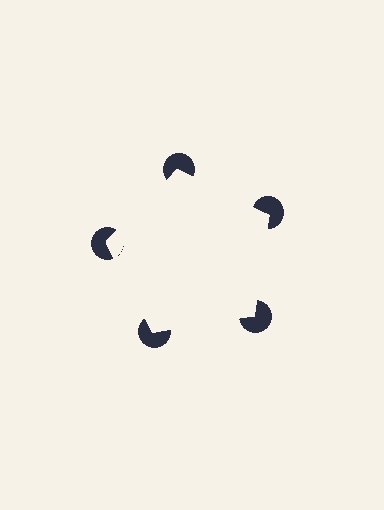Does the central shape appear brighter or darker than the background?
It typically appears slightly brighter than the background, even though no actual brightness change is drawn.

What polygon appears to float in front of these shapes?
An illusory pentagon — its edges are inferred from the aligned wedge cuts in the pac-man discs, not physically drawn.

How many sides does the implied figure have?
5 sides.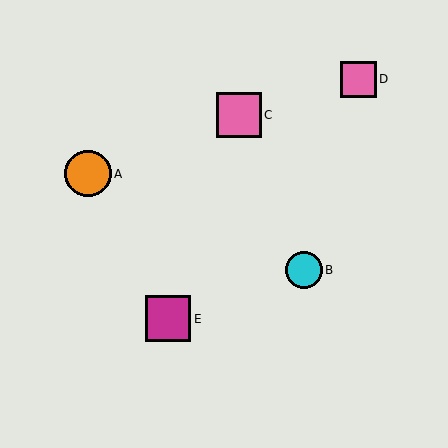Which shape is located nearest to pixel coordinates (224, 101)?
The pink square (labeled C) at (239, 115) is nearest to that location.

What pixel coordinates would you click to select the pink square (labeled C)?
Click at (239, 115) to select the pink square C.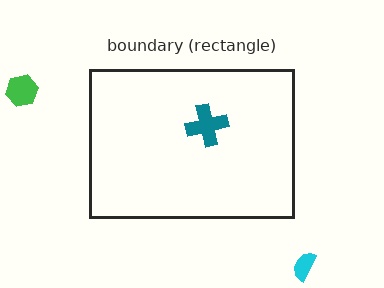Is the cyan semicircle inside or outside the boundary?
Outside.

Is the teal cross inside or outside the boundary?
Inside.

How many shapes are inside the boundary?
1 inside, 2 outside.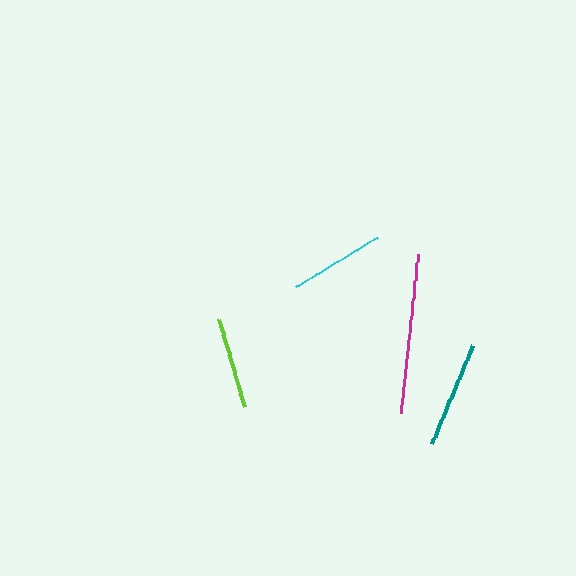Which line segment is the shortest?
The lime line is the shortest at approximately 91 pixels.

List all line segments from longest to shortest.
From longest to shortest: magenta, teal, cyan, lime.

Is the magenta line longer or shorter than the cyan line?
The magenta line is longer than the cyan line.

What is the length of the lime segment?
The lime segment is approximately 91 pixels long.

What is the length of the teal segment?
The teal segment is approximately 107 pixels long.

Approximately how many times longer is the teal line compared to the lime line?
The teal line is approximately 1.2 times the length of the lime line.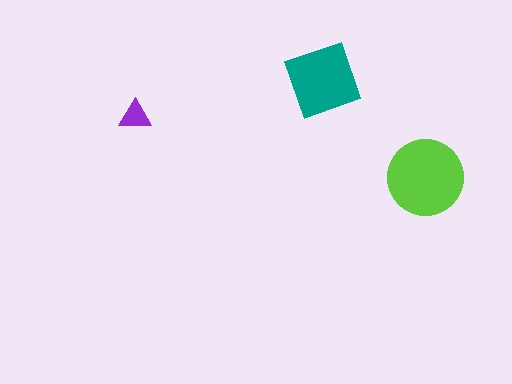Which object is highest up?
The teal diamond is topmost.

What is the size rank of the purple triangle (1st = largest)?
3rd.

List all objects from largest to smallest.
The lime circle, the teal diamond, the purple triangle.